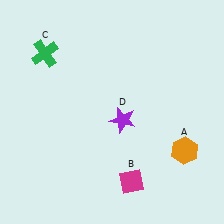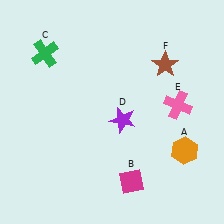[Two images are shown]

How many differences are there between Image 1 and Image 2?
There are 2 differences between the two images.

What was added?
A pink cross (E), a brown star (F) were added in Image 2.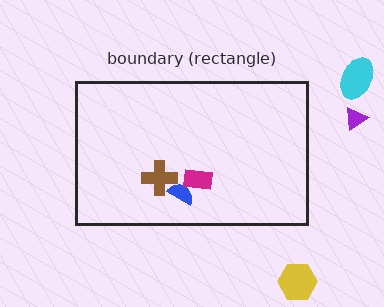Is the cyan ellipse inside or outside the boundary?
Outside.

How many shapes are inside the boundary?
3 inside, 3 outside.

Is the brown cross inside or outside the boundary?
Inside.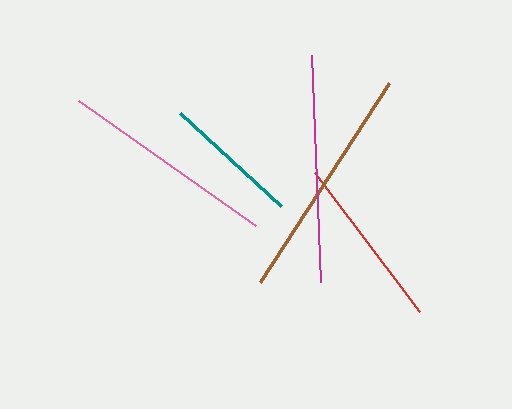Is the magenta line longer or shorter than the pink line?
The magenta line is longer than the pink line.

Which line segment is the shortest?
The teal line is the shortest at approximately 137 pixels.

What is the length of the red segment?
The red segment is approximately 174 pixels long.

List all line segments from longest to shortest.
From longest to shortest: brown, magenta, pink, red, teal.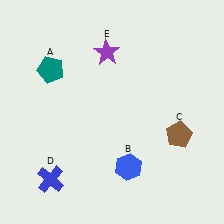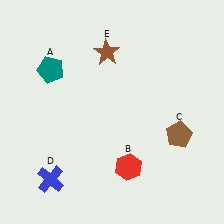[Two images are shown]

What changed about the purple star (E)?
In Image 1, E is purple. In Image 2, it changed to brown.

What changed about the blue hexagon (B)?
In Image 1, B is blue. In Image 2, it changed to red.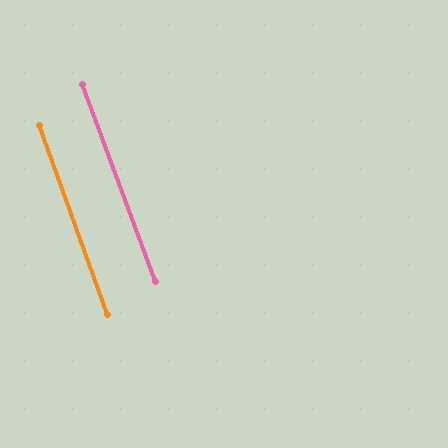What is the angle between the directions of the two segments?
Approximately 1 degree.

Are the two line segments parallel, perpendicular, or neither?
Parallel — their directions differ by only 0.5°.